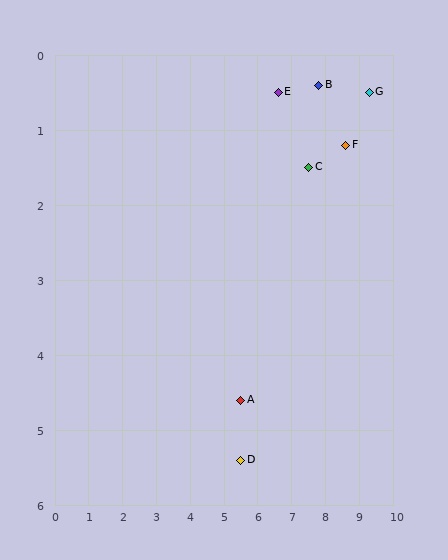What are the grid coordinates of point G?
Point G is at approximately (9.3, 0.5).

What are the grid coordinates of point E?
Point E is at approximately (6.6, 0.5).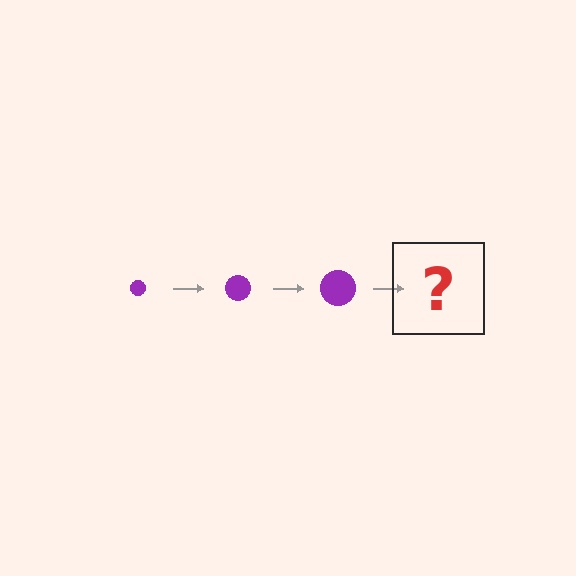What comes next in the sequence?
The next element should be a purple circle, larger than the previous one.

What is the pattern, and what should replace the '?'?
The pattern is that the circle gets progressively larger each step. The '?' should be a purple circle, larger than the previous one.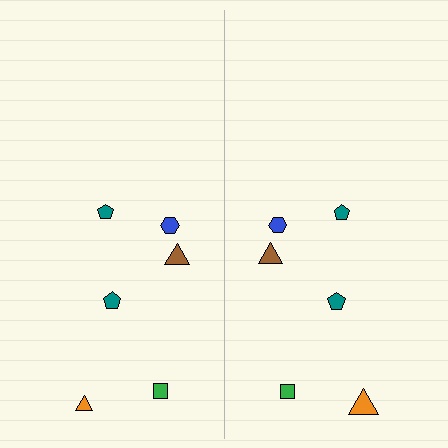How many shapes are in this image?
There are 12 shapes in this image.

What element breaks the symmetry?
The orange triangle on the right side has a different size than its mirror counterpart.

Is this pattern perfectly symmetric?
No, the pattern is not perfectly symmetric. The orange triangle on the right side has a different size than its mirror counterpart.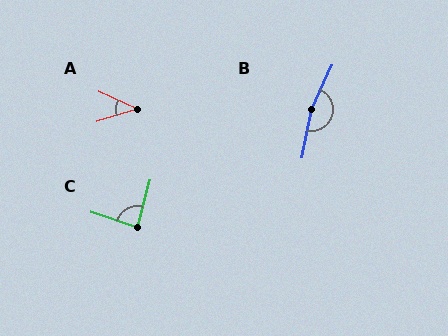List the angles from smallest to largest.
A (42°), C (87°), B (166°).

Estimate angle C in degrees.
Approximately 87 degrees.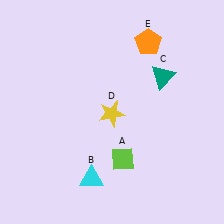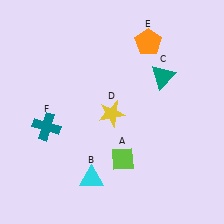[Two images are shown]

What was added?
A teal cross (F) was added in Image 2.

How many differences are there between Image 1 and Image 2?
There is 1 difference between the two images.